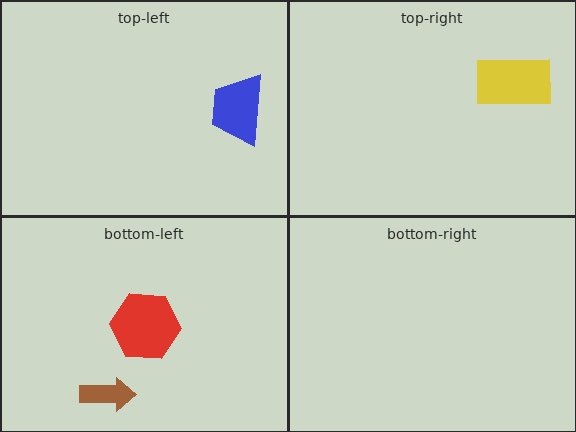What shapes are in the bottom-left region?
The red hexagon, the brown arrow.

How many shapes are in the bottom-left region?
2.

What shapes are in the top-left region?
The blue trapezoid.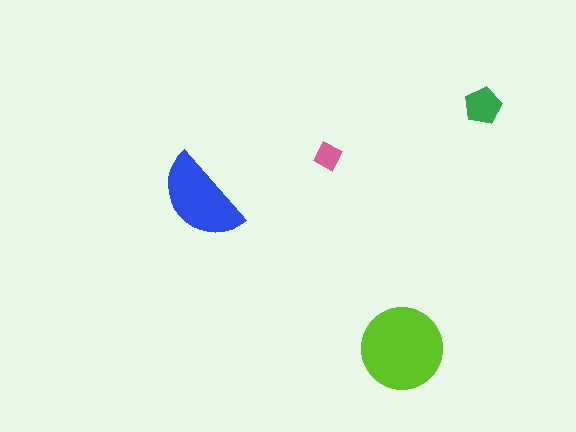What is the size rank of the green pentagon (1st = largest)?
3rd.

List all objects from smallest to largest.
The pink diamond, the green pentagon, the blue semicircle, the lime circle.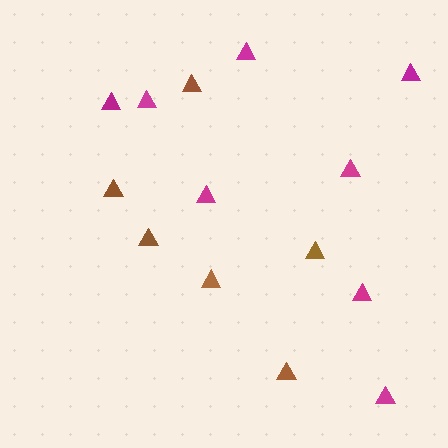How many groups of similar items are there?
There are 2 groups: one group of brown triangles (6) and one group of magenta triangles (8).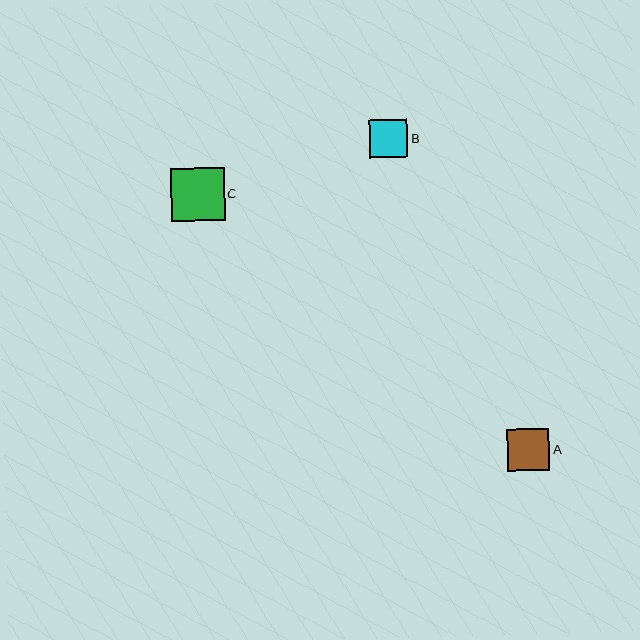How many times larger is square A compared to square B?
Square A is approximately 1.1 times the size of square B.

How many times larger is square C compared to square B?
Square C is approximately 1.4 times the size of square B.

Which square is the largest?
Square C is the largest with a size of approximately 53 pixels.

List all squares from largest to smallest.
From largest to smallest: C, A, B.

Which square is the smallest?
Square B is the smallest with a size of approximately 38 pixels.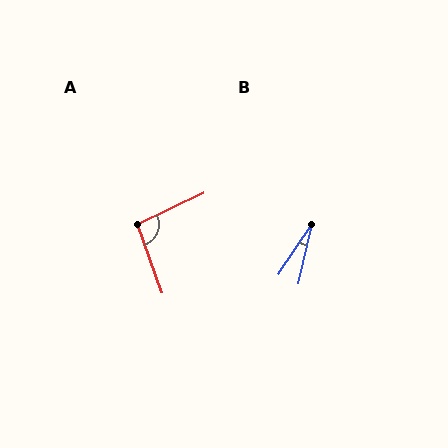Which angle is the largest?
A, at approximately 95 degrees.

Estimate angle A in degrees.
Approximately 95 degrees.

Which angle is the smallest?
B, at approximately 21 degrees.